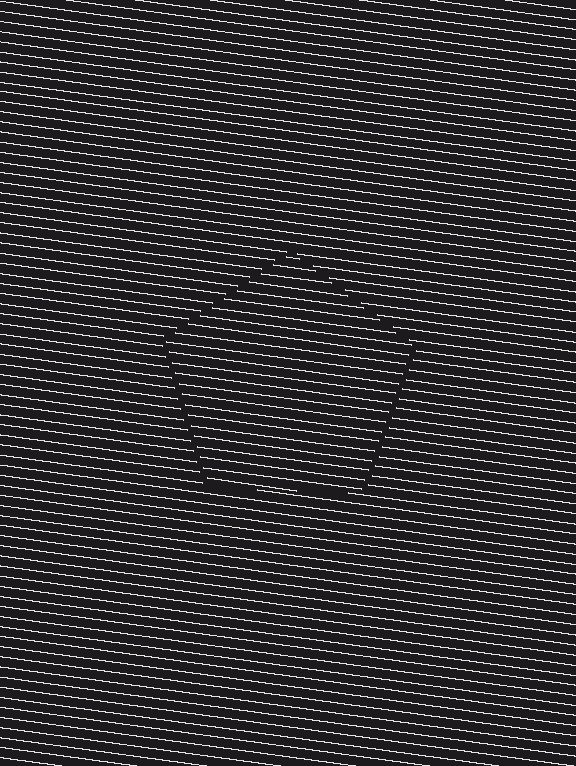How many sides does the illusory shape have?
5 sides — the line-ends trace a pentagon.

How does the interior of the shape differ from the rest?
The interior of the shape contains the same grating, shifted by half a period — the contour is defined by the phase discontinuity where line-ends from the inner and outer gratings abut.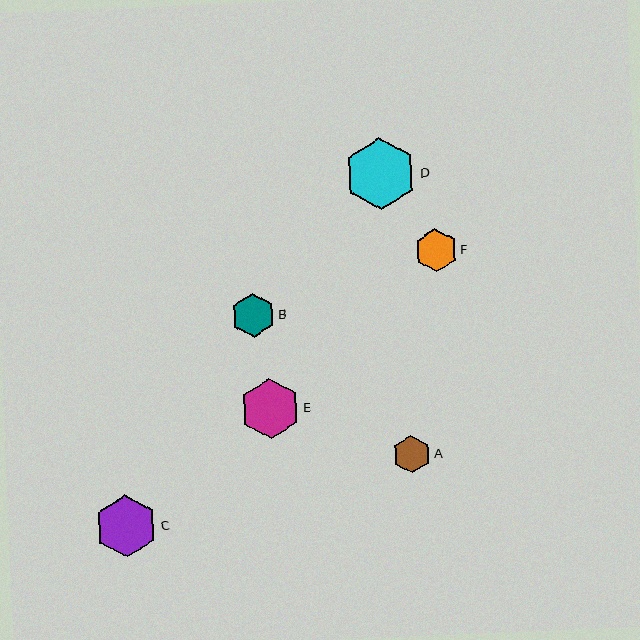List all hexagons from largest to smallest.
From largest to smallest: D, C, E, F, B, A.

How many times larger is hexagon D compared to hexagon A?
Hexagon D is approximately 1.9 times the size of hexagon A.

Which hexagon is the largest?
Hexagon D is the largest with a size of approximately 72 pixels.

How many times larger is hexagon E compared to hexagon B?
Hexagon E is approximately 1.4 times the size of hexagon B.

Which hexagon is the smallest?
Hexagon A is the smallest with a size of approximately 38 pixels.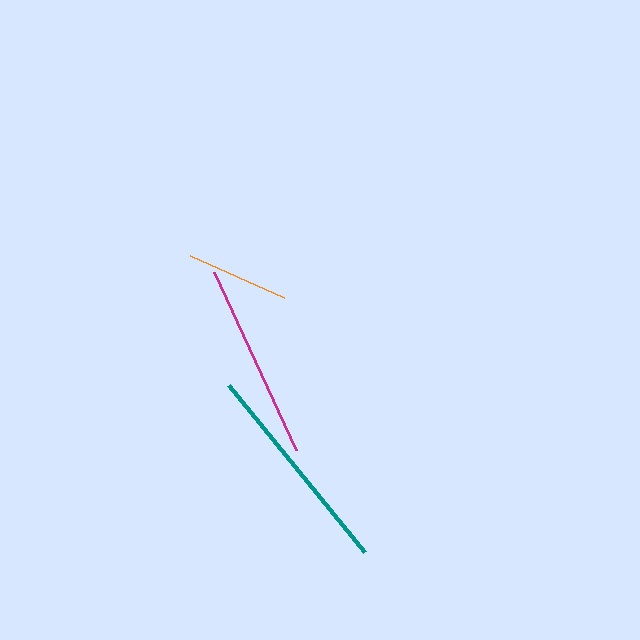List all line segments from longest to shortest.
From longest to shortest: teal, magenta, orange.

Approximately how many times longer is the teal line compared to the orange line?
The teal line is approximately 2.1 times the length of the orange line.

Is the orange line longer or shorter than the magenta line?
The magenta line is longer than the orange line.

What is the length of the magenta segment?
The magenta segment is approximately 196 pixels long.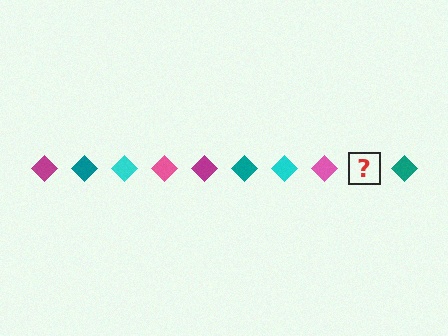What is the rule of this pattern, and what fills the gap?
The rule is that the pattern cycles through magenta, teal, cyan, pink diamonds. The gap should be filled with a magenta diamond.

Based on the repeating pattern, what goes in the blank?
The blank should be a magenta diamond.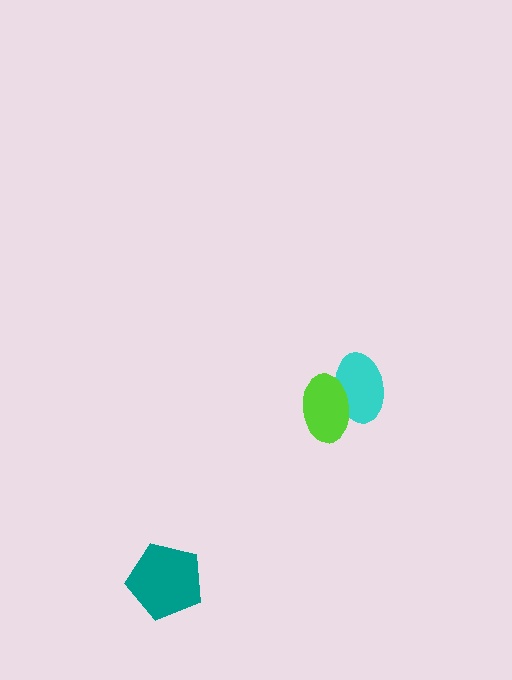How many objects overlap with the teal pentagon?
0 objects overlap with the teal pentagon.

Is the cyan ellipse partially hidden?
Yes, it is partially covered by another shape.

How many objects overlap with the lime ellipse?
1 object overlaps with the lime ellipse.